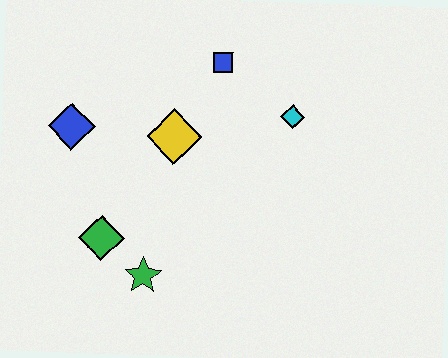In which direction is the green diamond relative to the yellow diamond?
The green diamond is below the yellow diamond.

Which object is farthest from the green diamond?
The cyan diamond is farthest from the green diamond.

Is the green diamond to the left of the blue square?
Yes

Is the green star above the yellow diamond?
No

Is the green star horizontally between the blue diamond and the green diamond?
No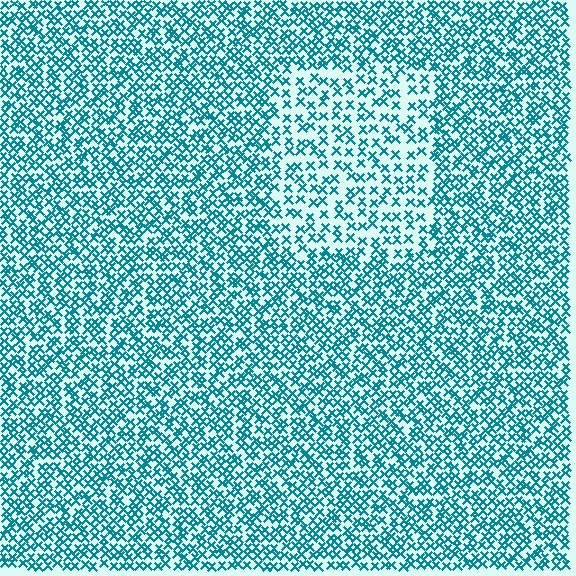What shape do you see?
I see a rectangle.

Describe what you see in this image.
The image contains small teal elements arranged at two different densities. A rectangle-shaped region is visible where the elements are less densely packed than the surrounding area.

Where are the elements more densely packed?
The elements are more densely packed outside the rectangle boundary.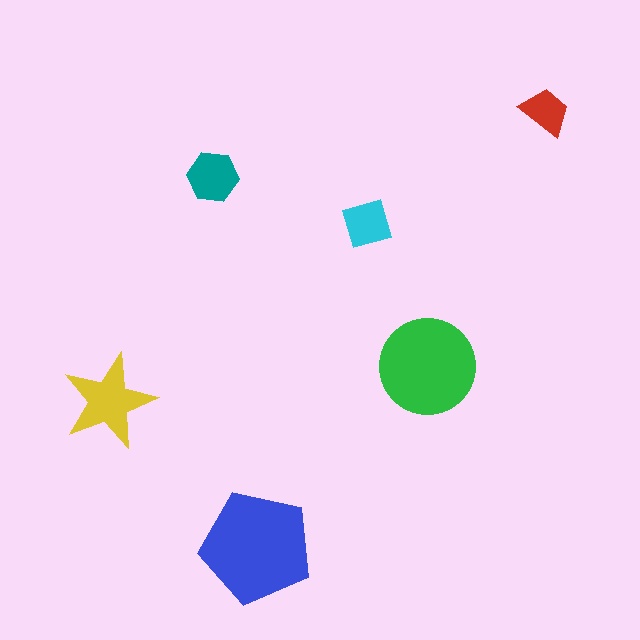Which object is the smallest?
The red trapezoid.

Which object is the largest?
The blue pentagon.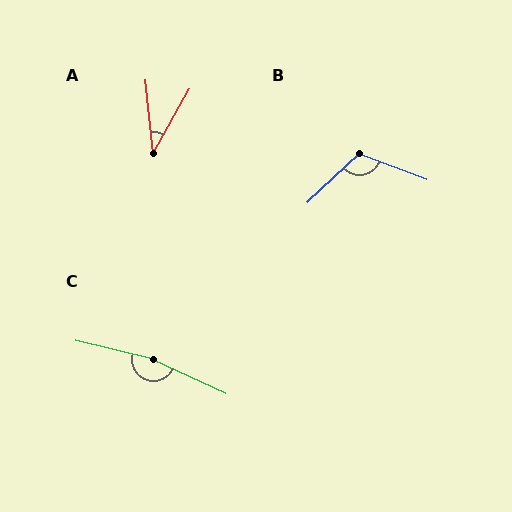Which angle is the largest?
C, at approximately 168 degrees.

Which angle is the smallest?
A, at approximately 36 degrees.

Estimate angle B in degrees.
Approximately 116 degrees.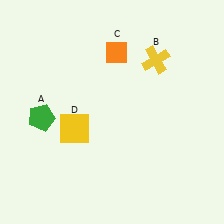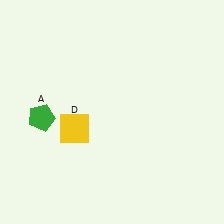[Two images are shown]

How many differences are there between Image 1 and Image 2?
There are 2 differences between the two images.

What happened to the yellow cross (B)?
The yellow cross (B) was removed in Image 2. It was in the top-right area of Image 1.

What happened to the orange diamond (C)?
The orange diamond (C) was removed in Image 2. It was in the top-right area of Image 1.